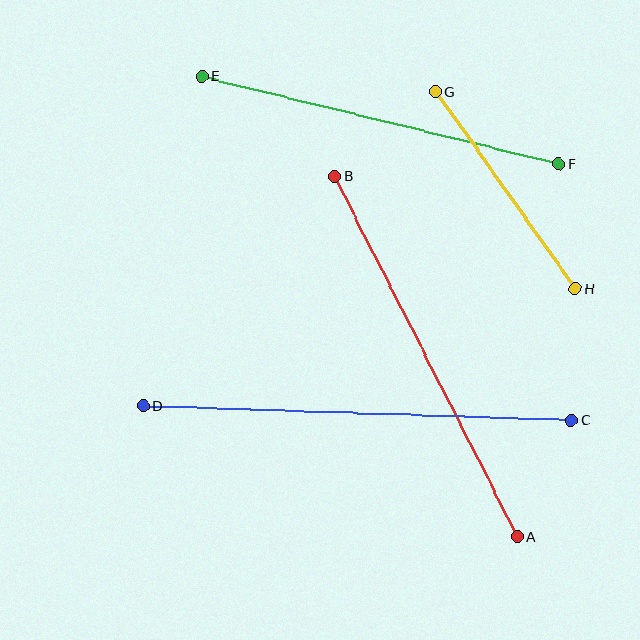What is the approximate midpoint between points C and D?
The midpoint is at approximately (357, 413) pixels.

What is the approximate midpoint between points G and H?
The midpoint is at approximately (505, 190) pixels.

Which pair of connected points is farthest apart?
Points C and D are farthest apart.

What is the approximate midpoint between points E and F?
The midpoint is at approximately (381, 120) pixels.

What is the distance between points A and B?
The distance is approximately 403 pixels.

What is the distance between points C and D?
The distance is approximately 428 pixels.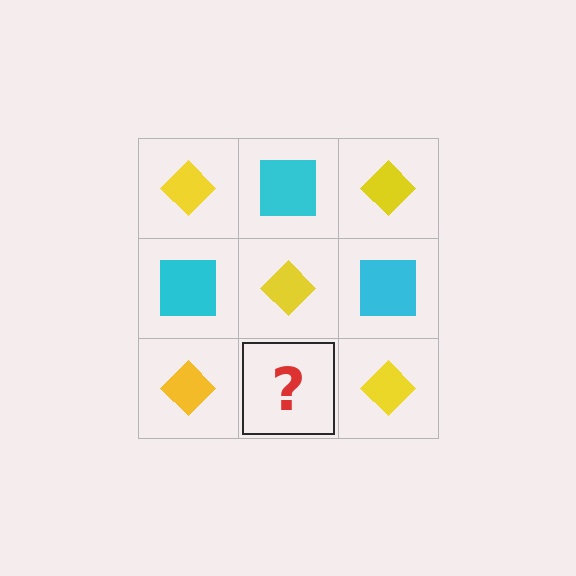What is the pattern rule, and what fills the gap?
The rule is that it alternates yellow diamond and cyan square in a checkerboard pattern. The gap should be filled with a cyan square.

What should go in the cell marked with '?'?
The missing cell should contain a cyan square.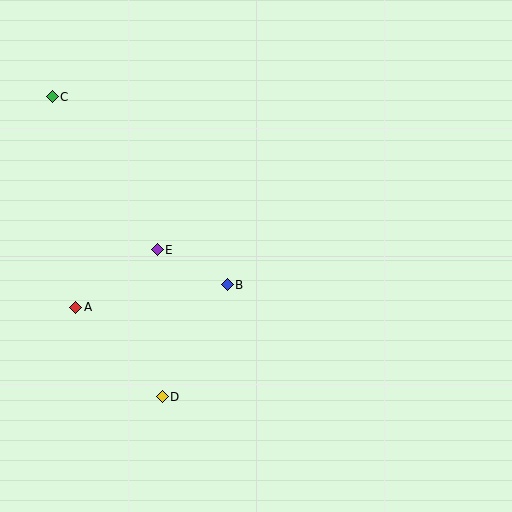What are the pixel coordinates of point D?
Point D is at (162, 397).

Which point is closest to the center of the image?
Point B at (227, 285) is closest to the center.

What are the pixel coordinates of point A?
Point A is at (76, 307).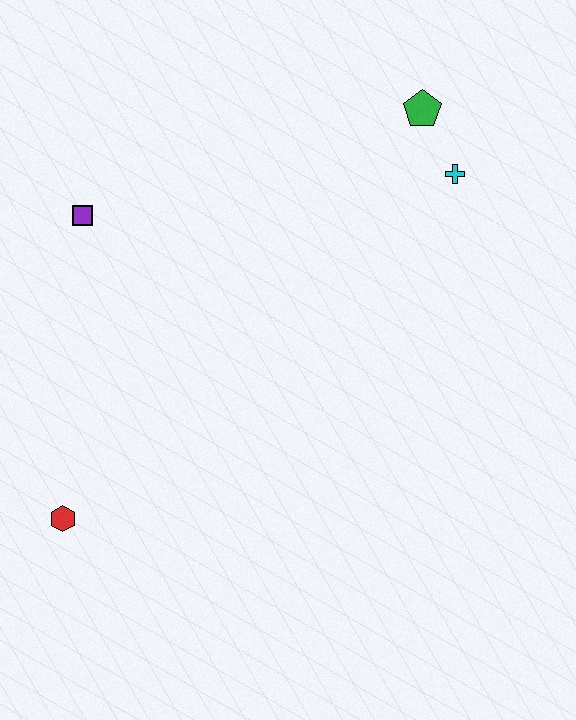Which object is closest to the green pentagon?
The cyan cross is closest to the green pentagon.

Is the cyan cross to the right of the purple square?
Yes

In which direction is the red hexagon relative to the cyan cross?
The red hexagon is to the left of the cyan cross.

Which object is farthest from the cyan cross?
The red hexagon is farthest from the cyan cross.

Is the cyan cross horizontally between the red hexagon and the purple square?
No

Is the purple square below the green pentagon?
Yes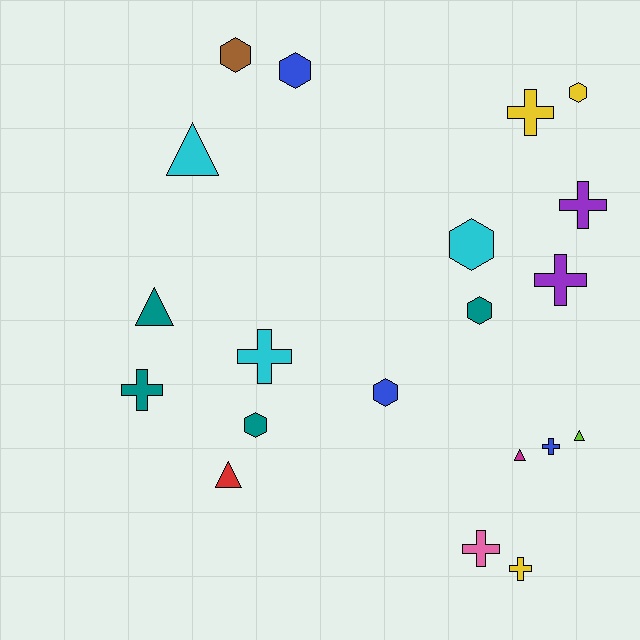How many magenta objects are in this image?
There is 1 magenta object.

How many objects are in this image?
There are 20 objects.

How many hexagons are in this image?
There are 7 hexagons.